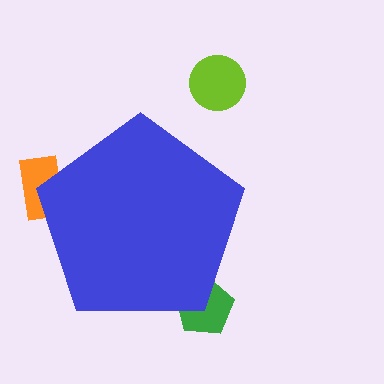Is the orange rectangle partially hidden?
Yes, the orange rectangle is partially hidden behind the blue pentagon.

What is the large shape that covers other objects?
A blue pentagon.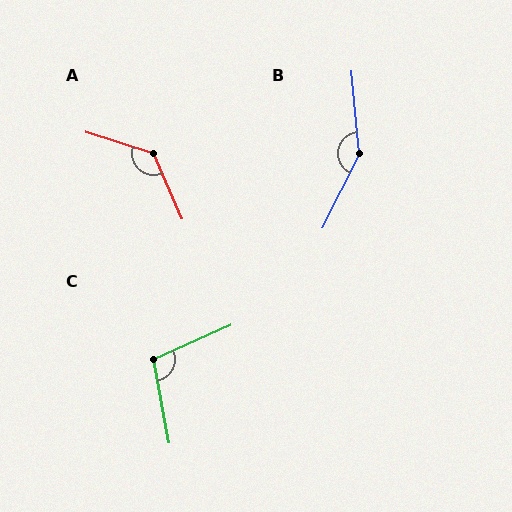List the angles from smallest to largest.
C (104°), A (132°), B (148°).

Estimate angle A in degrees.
Approximately 132 degrees.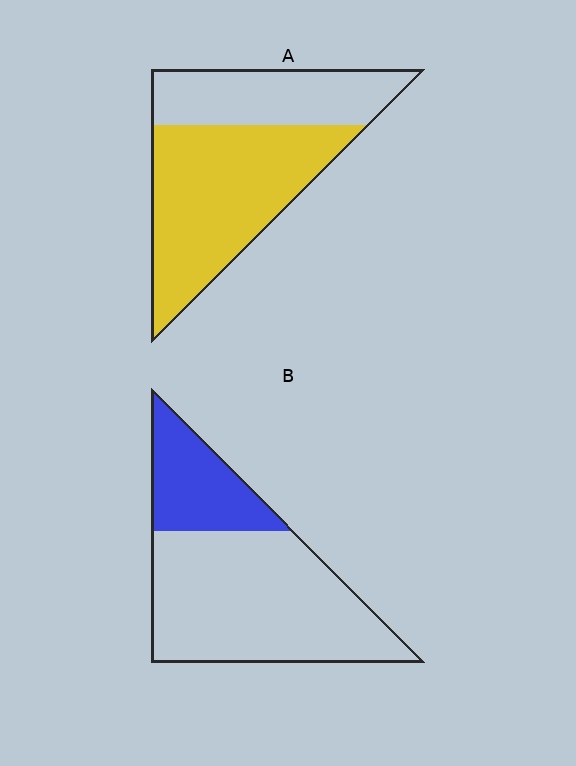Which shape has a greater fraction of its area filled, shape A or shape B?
Shape A.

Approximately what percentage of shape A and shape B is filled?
A is approximately 65% and B is approximately 25%.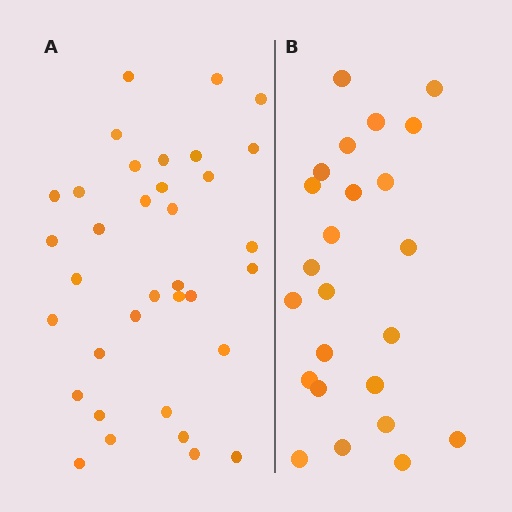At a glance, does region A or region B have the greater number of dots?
Region A (the left region) has more dots.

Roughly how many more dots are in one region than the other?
Region A has roughly 12 or so more dots than region B.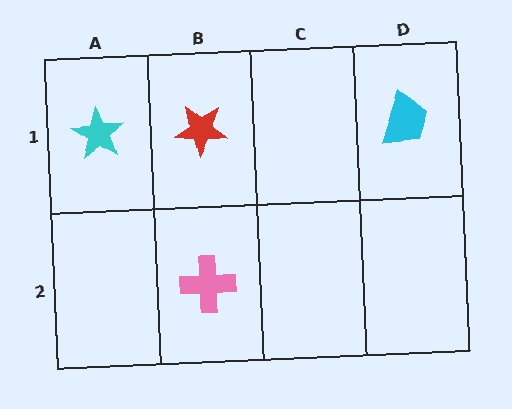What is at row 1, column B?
A red star.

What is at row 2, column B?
A pink cross.